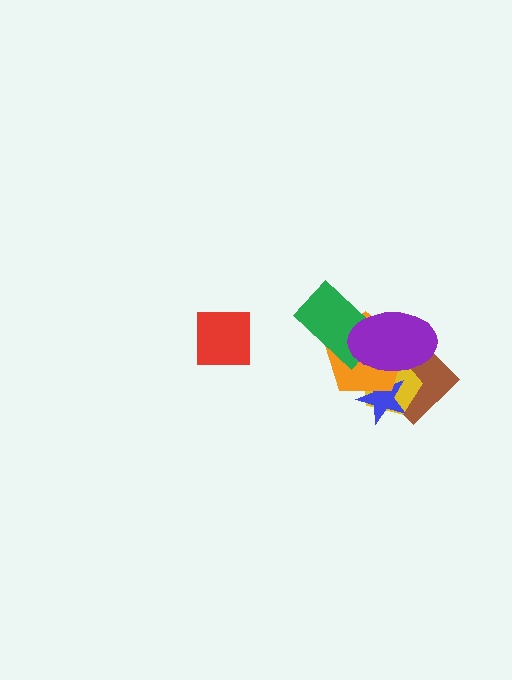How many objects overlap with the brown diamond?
4 objects overlap with the brown diamond.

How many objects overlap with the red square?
0 objects overlap with the red square.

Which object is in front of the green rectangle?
The purple ellipse is in front of the green rectangle.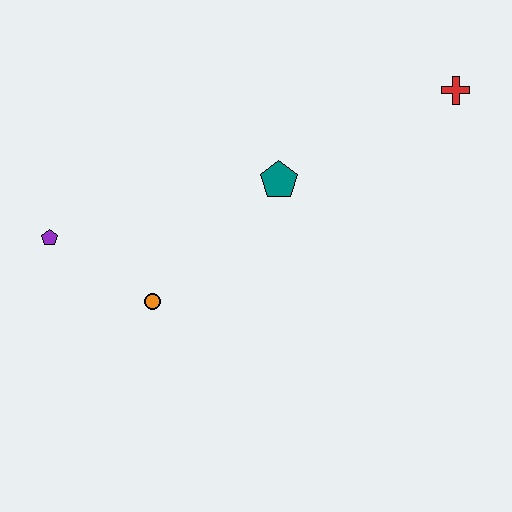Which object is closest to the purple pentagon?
The orange circle is closest to the purple pentagon.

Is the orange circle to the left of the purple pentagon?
No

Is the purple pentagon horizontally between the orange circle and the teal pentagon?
No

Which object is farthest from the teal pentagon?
The purple pentagon is farthest from the teal pentagon.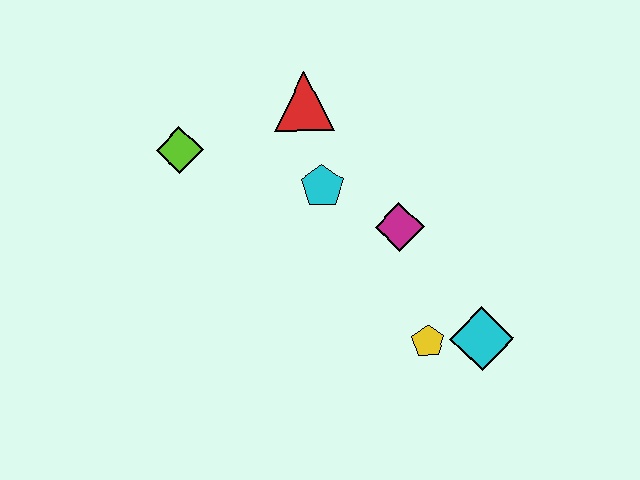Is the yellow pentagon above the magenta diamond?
No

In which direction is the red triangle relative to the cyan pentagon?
The red triangle is above the cyan pentagon.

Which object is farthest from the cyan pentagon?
The cyan diamond is farthest from the cyan pentagon.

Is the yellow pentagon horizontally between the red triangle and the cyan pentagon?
No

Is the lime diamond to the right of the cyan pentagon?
No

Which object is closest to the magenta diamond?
The cyan pentagon is closest to the magenta diamond.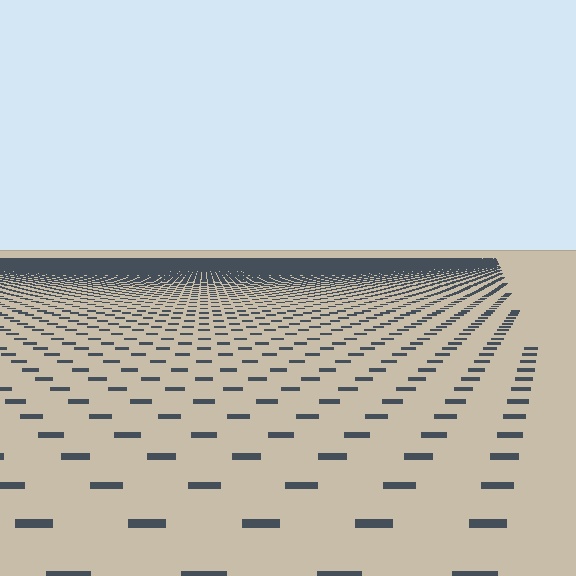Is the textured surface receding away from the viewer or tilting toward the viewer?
The surface is receding away from the viewer. Texture elements get smaller and denser toward the top.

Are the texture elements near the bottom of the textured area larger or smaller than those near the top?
Larger. Near the bottom, elements are closer to the viewer and appear at a bigger on-screen size.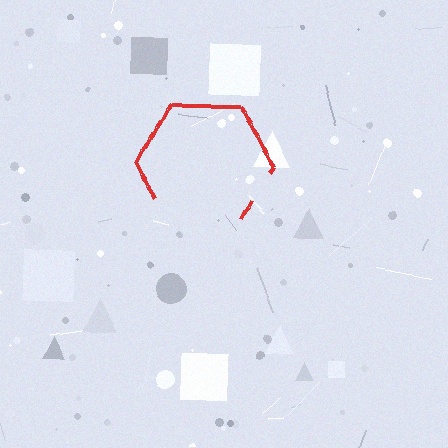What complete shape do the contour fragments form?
The contour fragments form a hexagon.